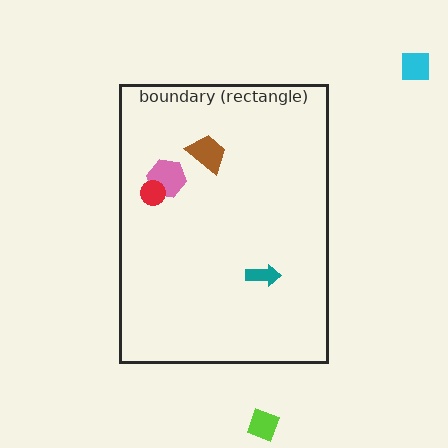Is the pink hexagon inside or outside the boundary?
Inside.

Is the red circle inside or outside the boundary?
Inside.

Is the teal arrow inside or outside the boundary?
Inside.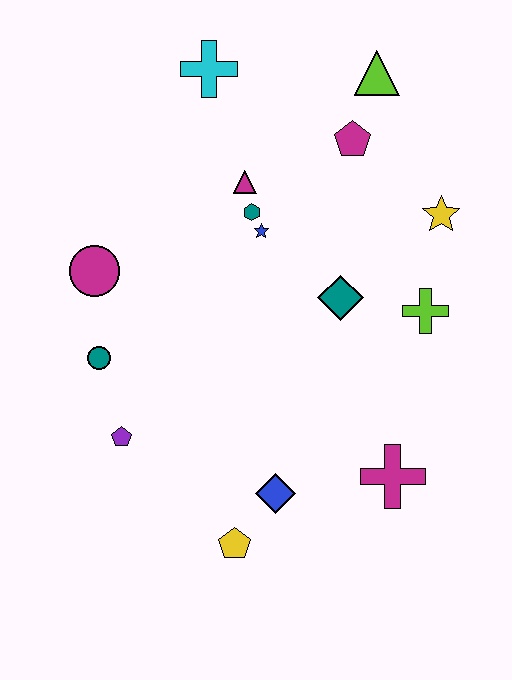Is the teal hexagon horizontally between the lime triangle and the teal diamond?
No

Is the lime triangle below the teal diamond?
No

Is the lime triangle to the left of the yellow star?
Yes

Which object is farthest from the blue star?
The yellow pentagon is farthest from the blue star.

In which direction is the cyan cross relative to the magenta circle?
The cyan cross is above the magenta circle.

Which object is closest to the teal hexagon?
The blue star is closest to the teal hexagon.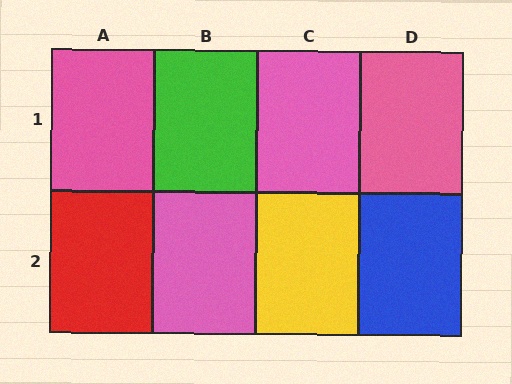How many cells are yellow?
1 cell is yellow.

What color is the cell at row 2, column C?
Yellow.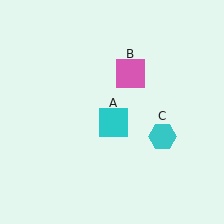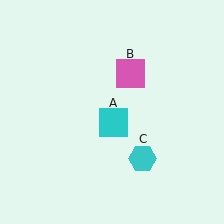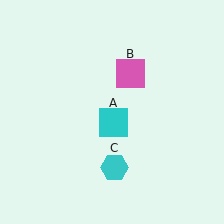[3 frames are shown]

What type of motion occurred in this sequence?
The cyan hexagon (object C) rotated clockwise around the center of the scene.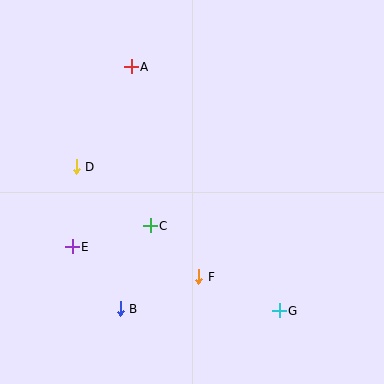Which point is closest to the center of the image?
Point C at (150, 226) is closest to the center.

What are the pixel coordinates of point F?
Point F is at (199, 277).